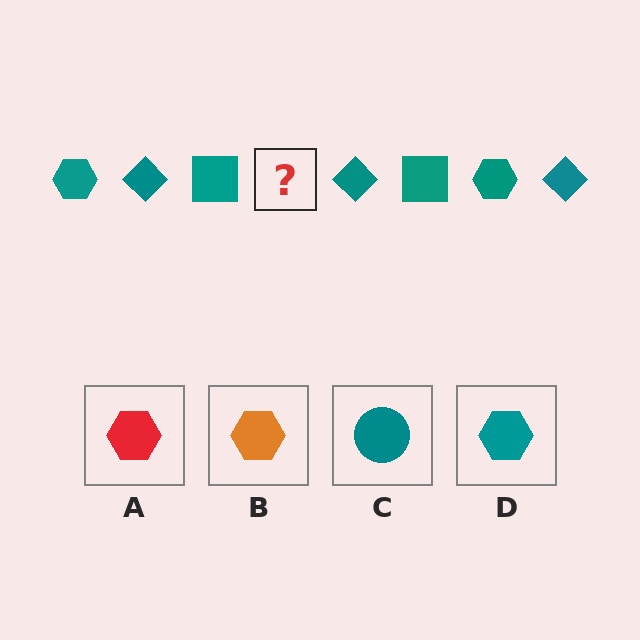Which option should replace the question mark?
Option D.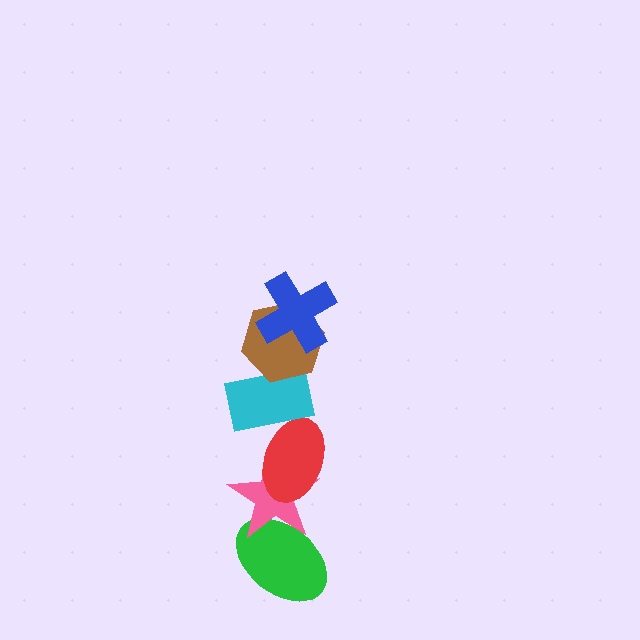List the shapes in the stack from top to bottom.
From top to bottom: the blue cross, the brown hexagon, the cyan rectangle, the red ellipse, the pink star, the green ellipse.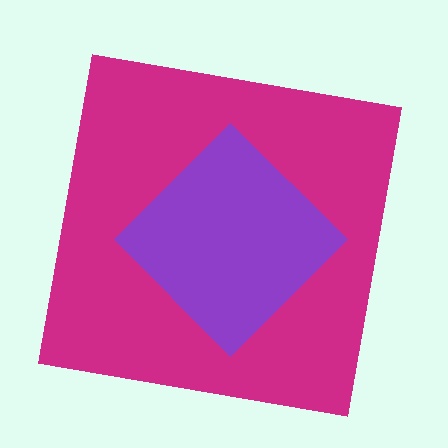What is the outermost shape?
The magenta square.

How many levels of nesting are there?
2.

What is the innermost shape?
The purple diamond.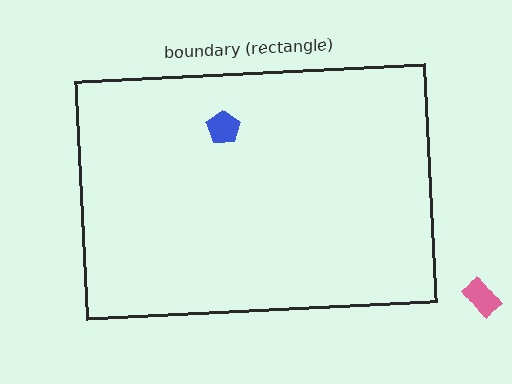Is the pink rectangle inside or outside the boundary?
Outside.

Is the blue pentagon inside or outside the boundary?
Inside.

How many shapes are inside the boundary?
1 inside, 1 outside.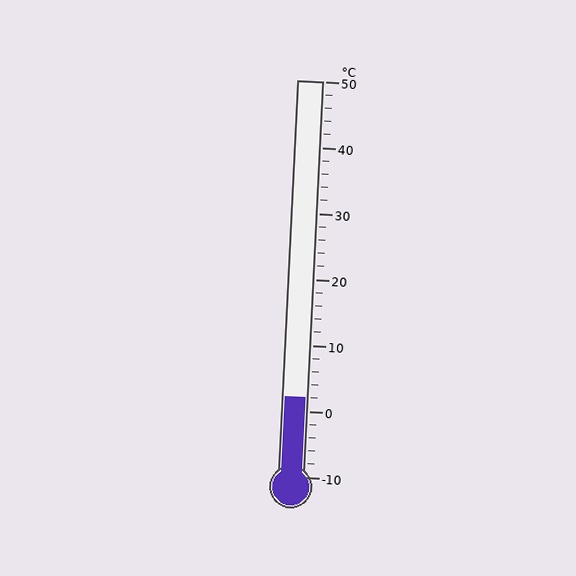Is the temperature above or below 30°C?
The temperature is below 30°C.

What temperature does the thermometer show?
The thermometer shows approximately 2°C.